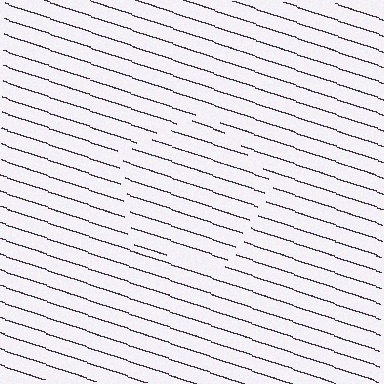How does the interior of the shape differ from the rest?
The interior of the shape contains the same grating, shifted by half a period — the contour is defined by the phase discontinuity where line-ends from the inner and outer gratings abut.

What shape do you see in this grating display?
An illusory pentagon. The interior of the shape contains the same grating, shifted by half a period — the contour is defined by the phase discontinuity where line-ends from the inner and outer gratings abut.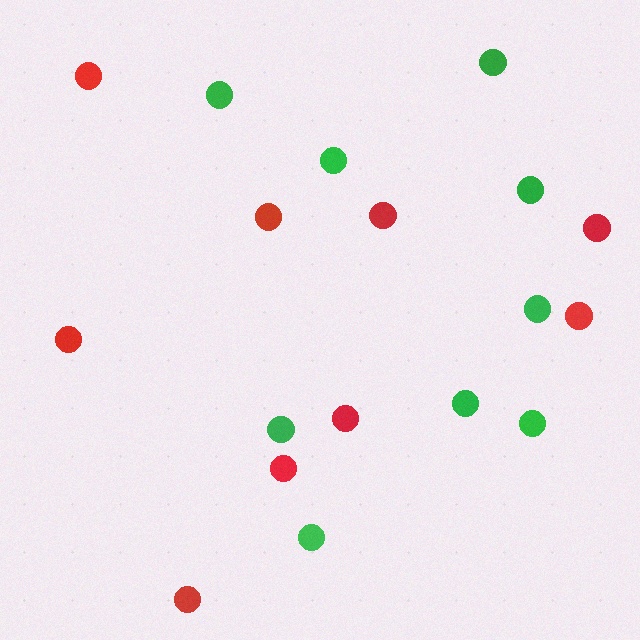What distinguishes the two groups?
There are 2 groups: one group of red circles (9) and one group of green circles (9).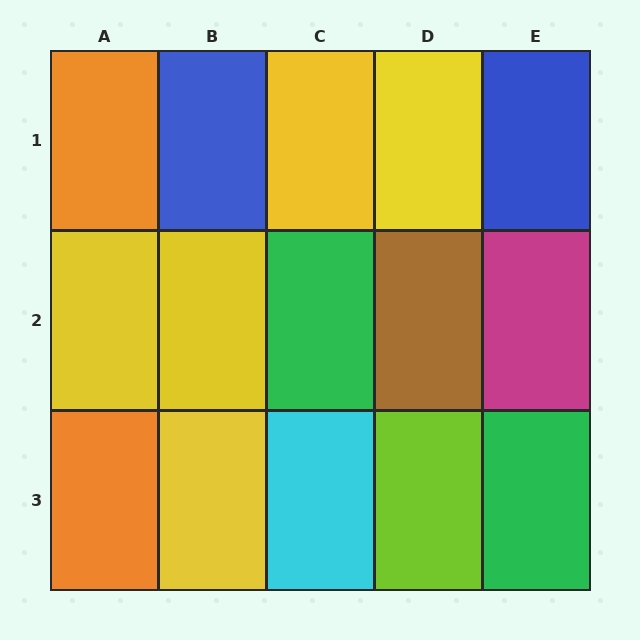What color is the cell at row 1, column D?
Yellow.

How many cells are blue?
2 cells are blue.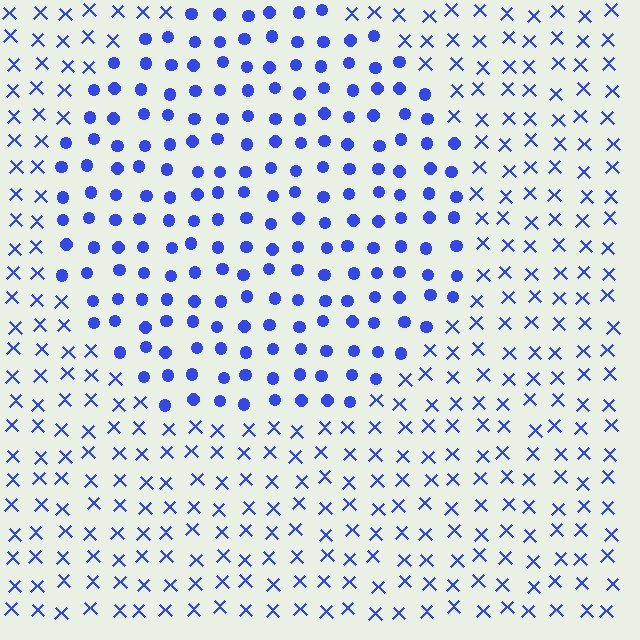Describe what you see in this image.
The image is filled with small blue elements arranged in a uniform grid. A circle-shaped region contains circles, while the surrounding area contains X marks. The boundary is defined purely by the change in element shape.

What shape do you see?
I see a circle.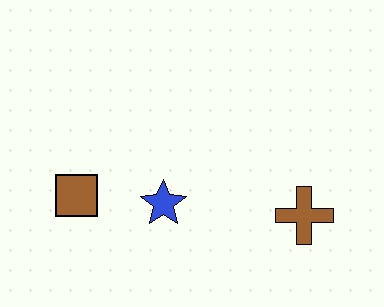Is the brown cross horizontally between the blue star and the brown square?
No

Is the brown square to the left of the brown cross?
Yes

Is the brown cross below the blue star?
Yes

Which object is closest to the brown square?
The blue star is closest to the brown square.